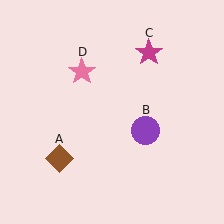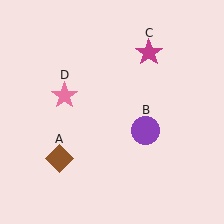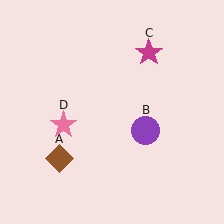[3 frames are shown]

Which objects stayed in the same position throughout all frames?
Brown diamond (object A) and purple circle (object B) and magenta star (object C) remained stationary.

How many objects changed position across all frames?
1 object changed position: pink star (object D).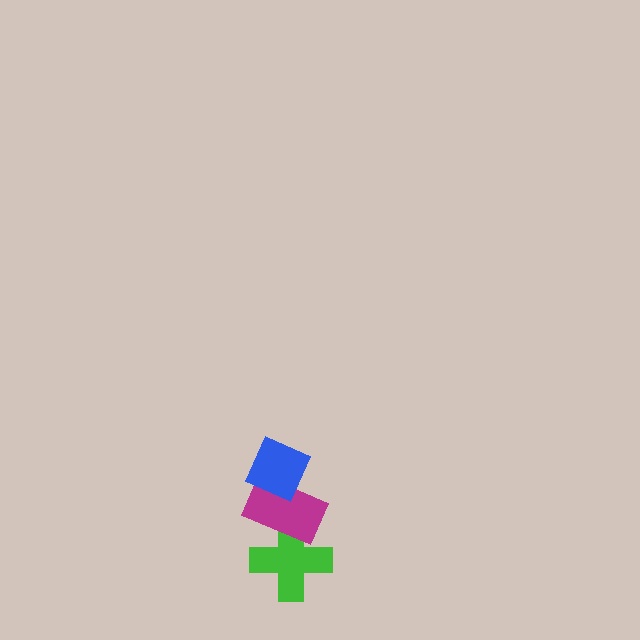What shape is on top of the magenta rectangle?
The blue diamond is on top of the magenta rectangle.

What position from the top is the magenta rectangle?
The magenta rectangle is 2nd from the top.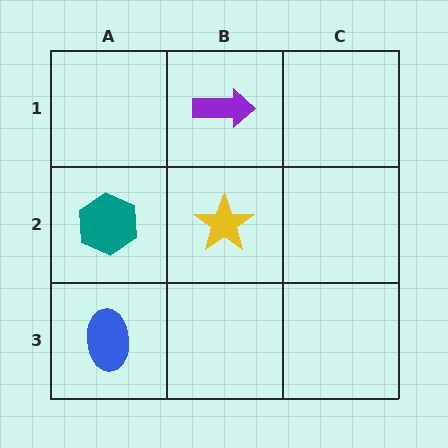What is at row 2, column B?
A yellow star.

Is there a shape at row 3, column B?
No, that cell is empty.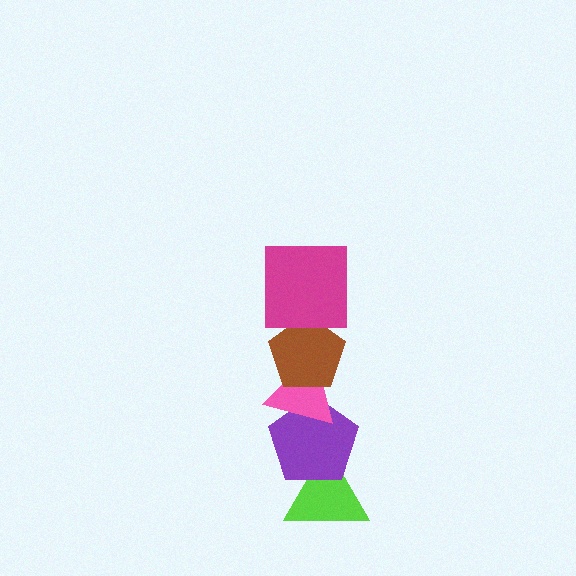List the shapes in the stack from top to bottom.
From top to bottom: the magenta square, the brown pentagon, the pink triangle, the purple pentagon, the lime triangle.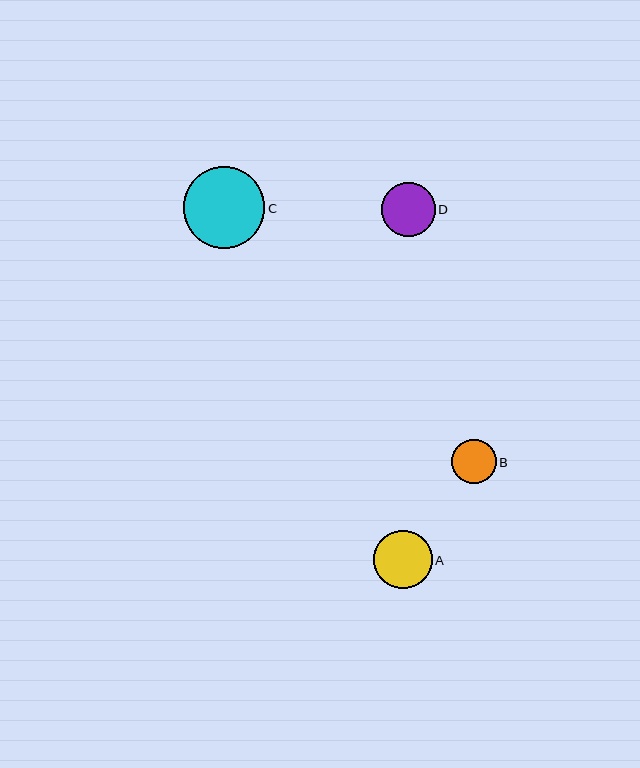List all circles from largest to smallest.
From largest to smallest: C, A, D, B.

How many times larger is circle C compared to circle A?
Circle C is approximately 1.4 times the size of circle A.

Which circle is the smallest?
Circle B is the smallest with a size of approximately 45 pixels.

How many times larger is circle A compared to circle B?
Circle A is approximately 1.3 times the size of circle B.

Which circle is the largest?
Circle C is the largest with a size of approximately 81 pixels.